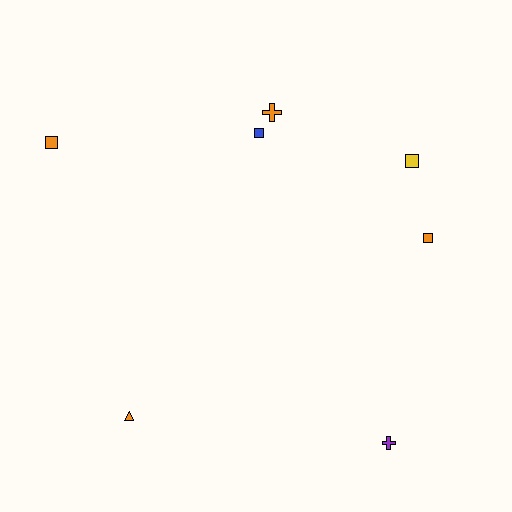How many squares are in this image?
There are 4 squares.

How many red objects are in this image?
There are no red objects.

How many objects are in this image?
There are 7 objects.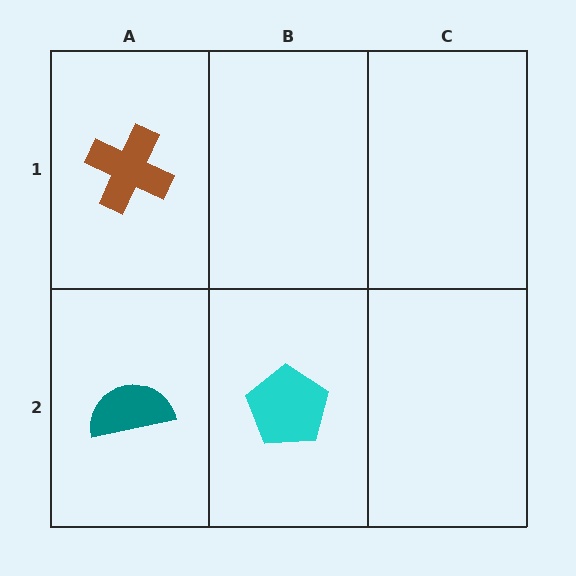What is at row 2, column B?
A cyan pentagon.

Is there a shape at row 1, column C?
No, that cell is empty.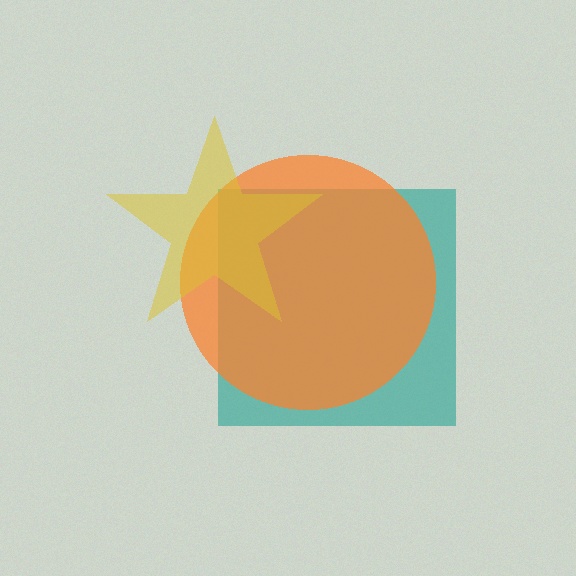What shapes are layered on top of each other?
The layered shapes are: a teal square, an orange circle, a yellow star.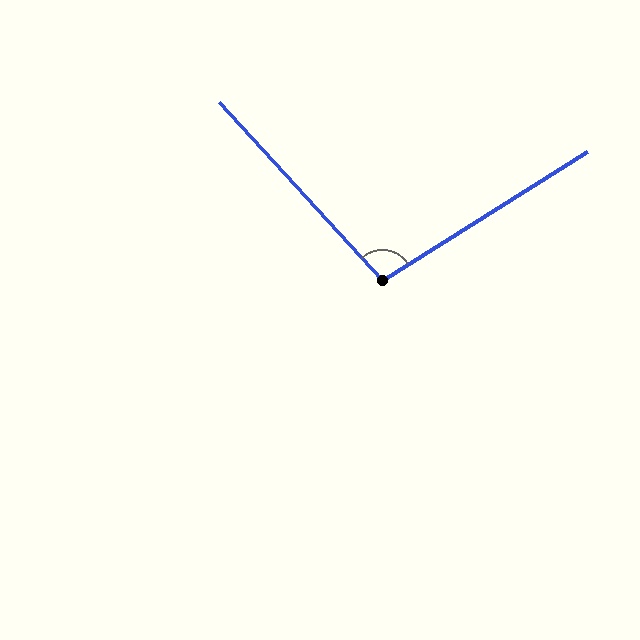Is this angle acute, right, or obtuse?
It is obtuse.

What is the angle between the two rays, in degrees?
Approximately 100 degrees.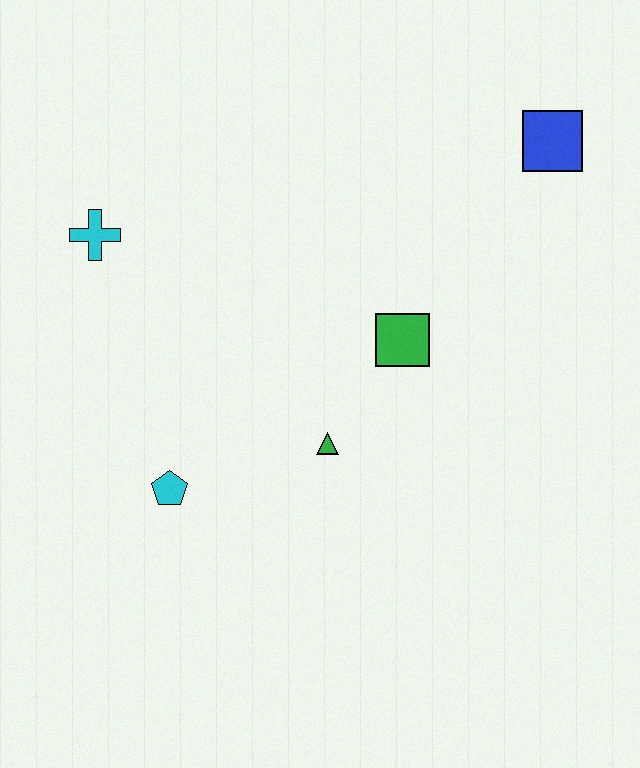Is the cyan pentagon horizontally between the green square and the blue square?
No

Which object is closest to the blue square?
The green square is closest to the blue square.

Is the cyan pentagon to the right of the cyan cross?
Yes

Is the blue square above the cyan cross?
Yes